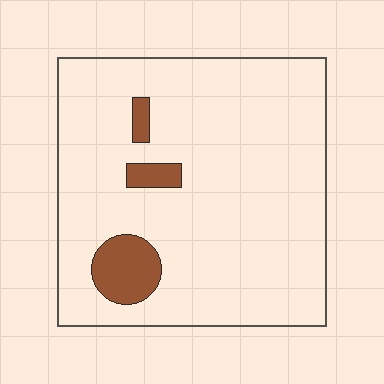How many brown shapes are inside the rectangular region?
3.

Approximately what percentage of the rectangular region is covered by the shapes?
Approximately 10%.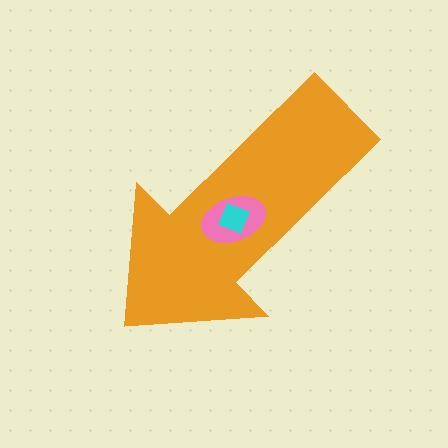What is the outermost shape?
The orange arrow.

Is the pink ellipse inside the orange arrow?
Yes.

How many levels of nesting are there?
3.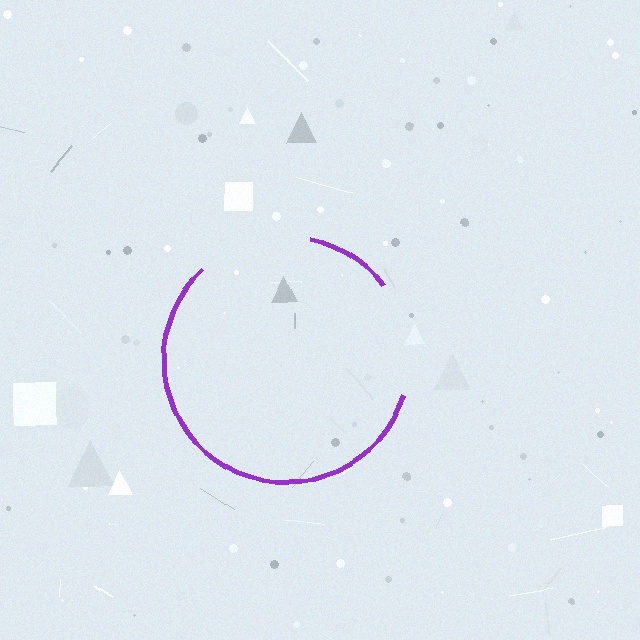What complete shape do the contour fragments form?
The contour fragments form a circle.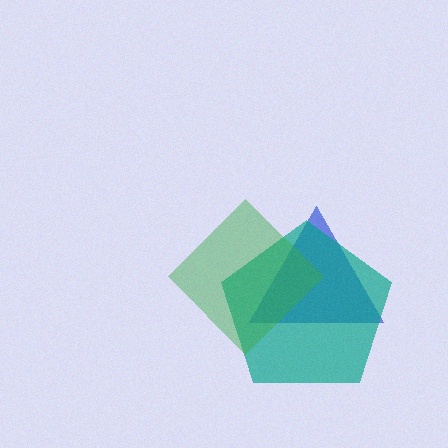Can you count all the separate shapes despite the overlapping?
Yes, there are 3 separate shapes.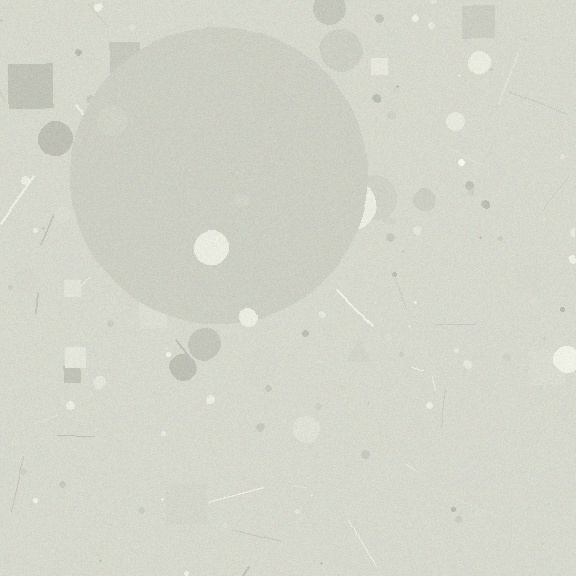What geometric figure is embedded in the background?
A circle is embedded in the background.